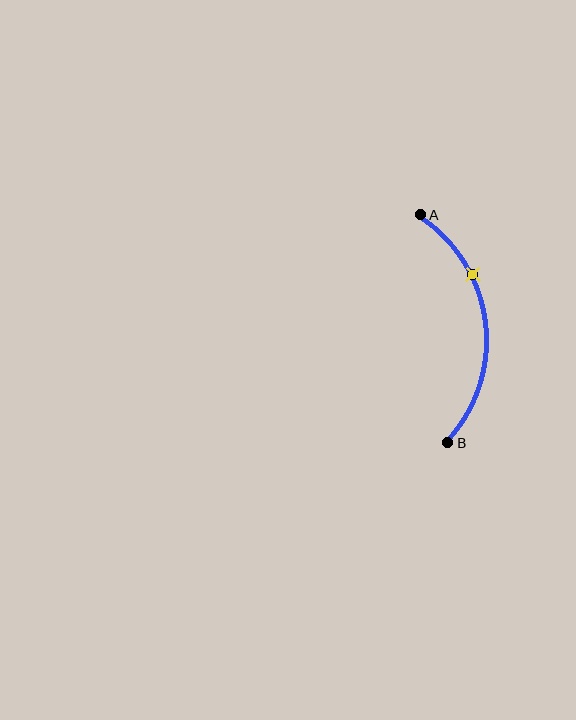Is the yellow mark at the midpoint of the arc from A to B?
No. The yellow mark lies on the arc but is closer to endpoint A. The arc midpoint would be at the point on the curve equidistant along the arc from both A and B.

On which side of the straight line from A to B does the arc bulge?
The arc bulges to the right of the straight line connecting A and B.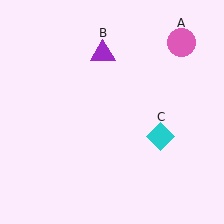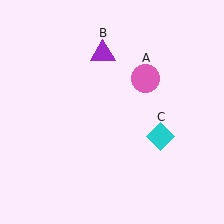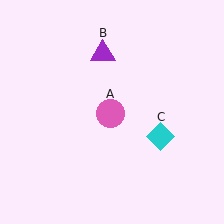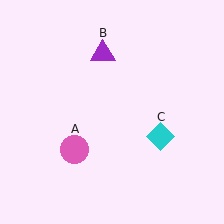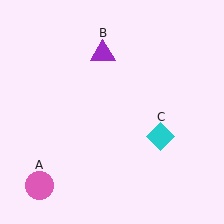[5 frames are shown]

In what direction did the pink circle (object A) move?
The pink circle (object A) moved down and to the left.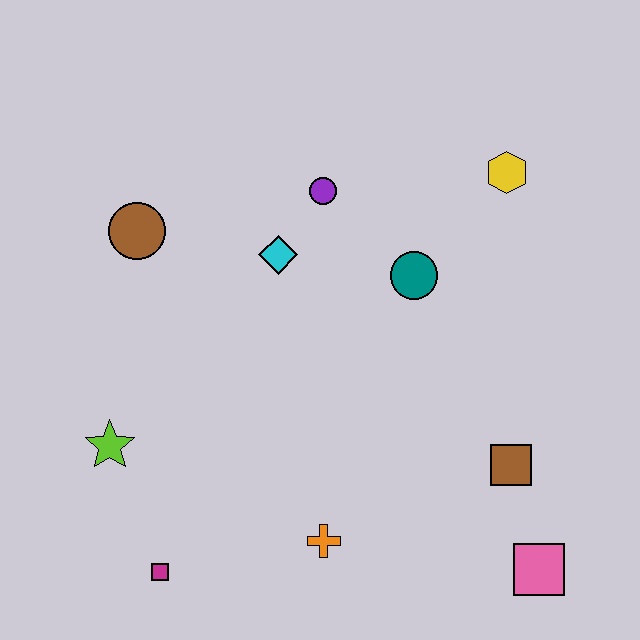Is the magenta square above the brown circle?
No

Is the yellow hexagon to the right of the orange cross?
Yes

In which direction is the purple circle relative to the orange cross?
The purple circle is above the orange cross.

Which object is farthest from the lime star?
The yellow hexagon is farthest from the lime star.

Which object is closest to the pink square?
The brown square is closest to the pink square.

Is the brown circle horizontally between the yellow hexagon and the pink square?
No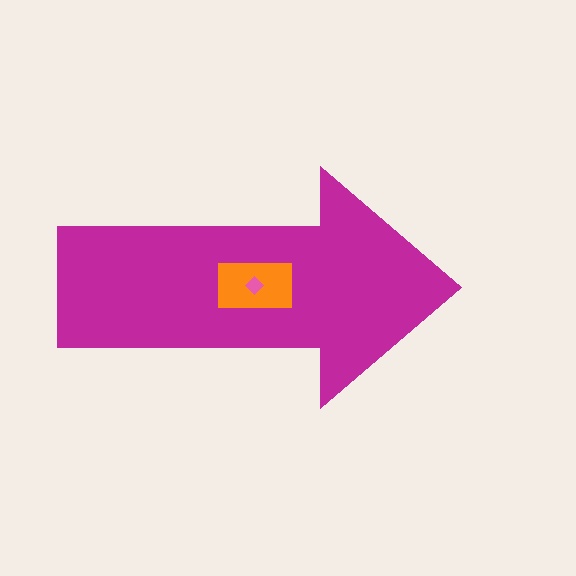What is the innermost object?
The pink diamond.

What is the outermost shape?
The magenta arrow.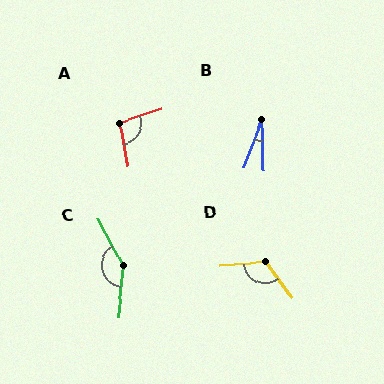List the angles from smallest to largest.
B (23°), A (98°), D (121°), C (146°).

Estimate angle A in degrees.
Approximately 98 degrees.